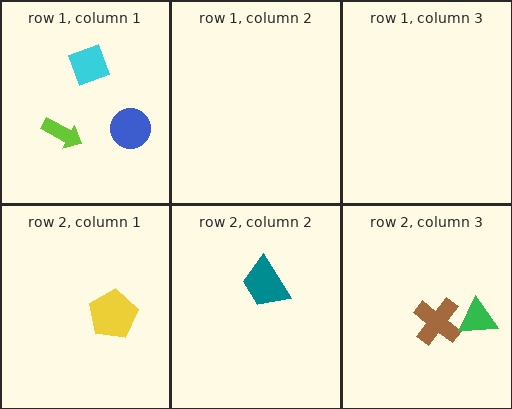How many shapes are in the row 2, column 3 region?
2.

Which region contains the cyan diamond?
The row 1, column 1 region.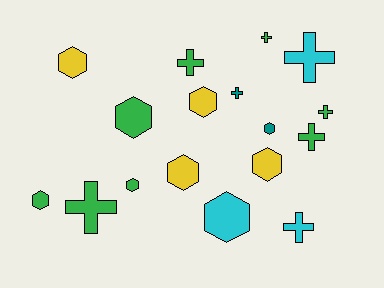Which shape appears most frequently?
Hexagon, with 9 objects.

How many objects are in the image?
There are 17 objects.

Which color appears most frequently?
Green, with 8 objects.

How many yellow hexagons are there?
There are 4 yellow hexagons.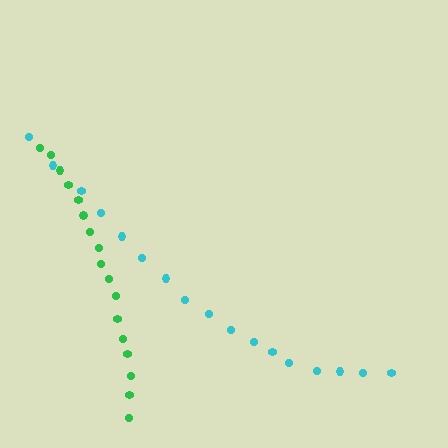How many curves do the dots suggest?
There are 2 distinct paths.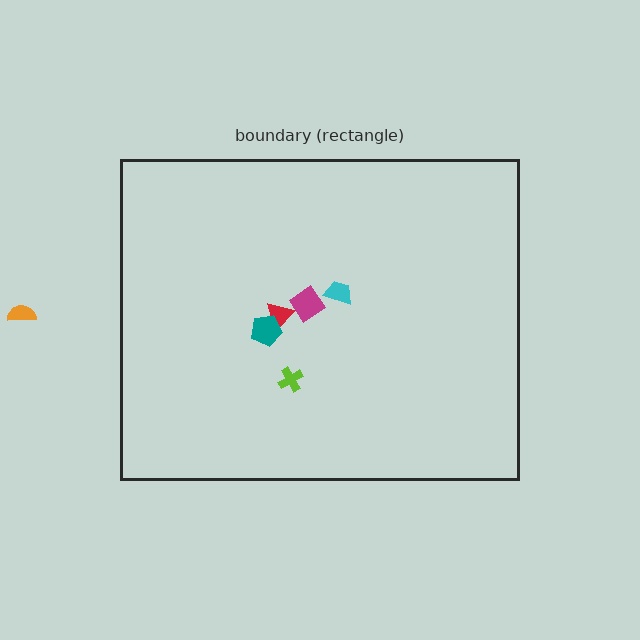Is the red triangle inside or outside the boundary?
Inside.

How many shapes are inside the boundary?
5 inside, 1 outside.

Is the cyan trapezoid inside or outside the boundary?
Inside.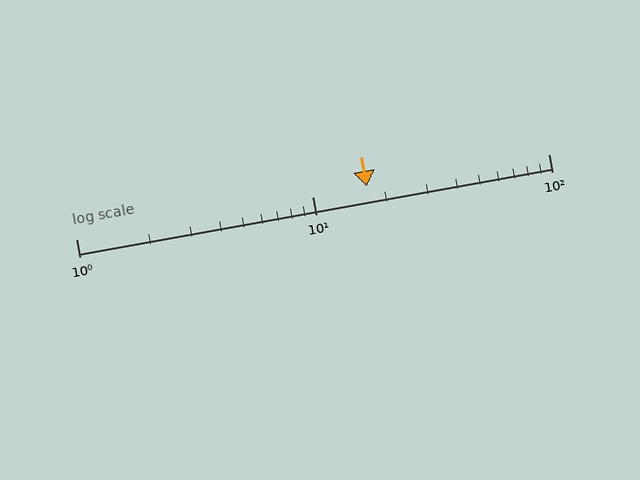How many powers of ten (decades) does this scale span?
The scale spans 2 decades, from 1 to 100.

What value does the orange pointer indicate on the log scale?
The pointer indicates approximately 17.